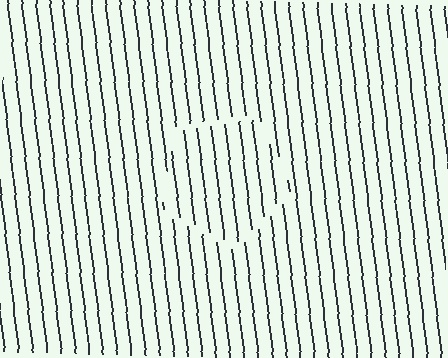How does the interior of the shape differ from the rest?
The interior of the shape contains the same grating, shifted by half a period — the contour is defined by the phase discontinuity where line-ends from the inner and outer gratings abut.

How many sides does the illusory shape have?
5 sides — the line-ends trace a pentagon.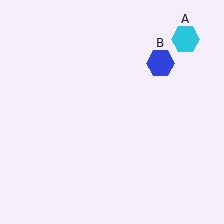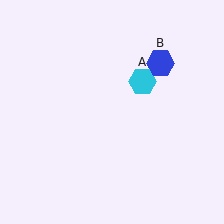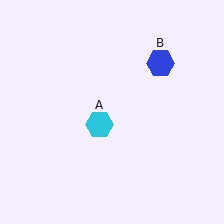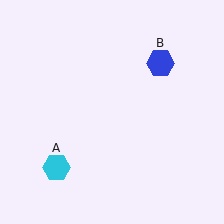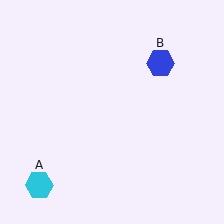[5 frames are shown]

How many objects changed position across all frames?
1 object changed position: cyan hexagon (object A).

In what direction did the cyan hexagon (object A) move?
The cyan hexagon (object A) moved down and to the left.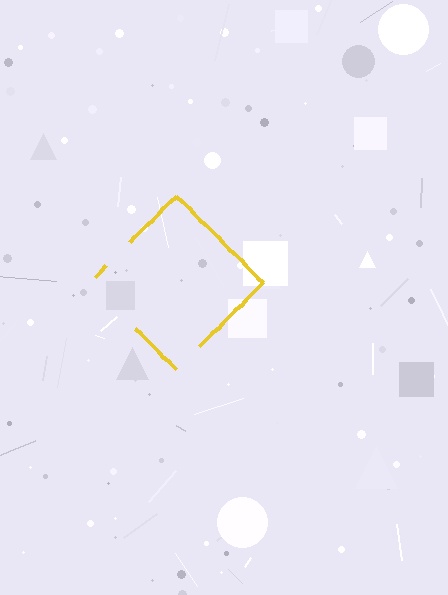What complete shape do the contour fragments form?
The contour fragments form a diamond.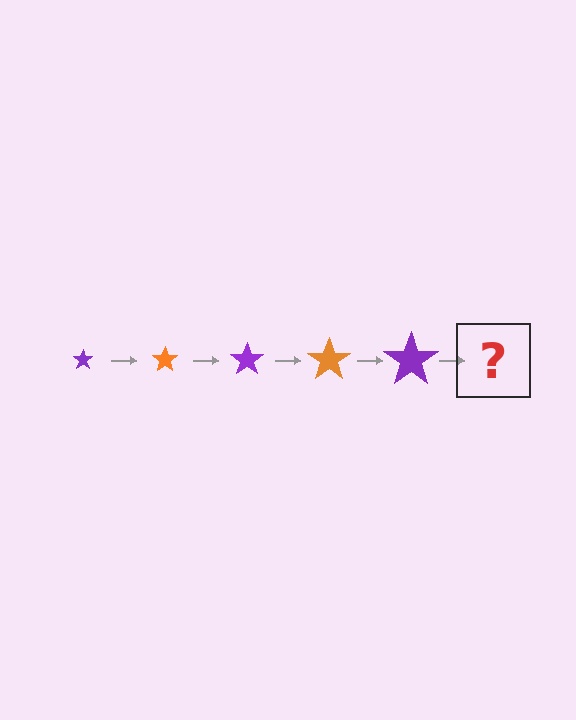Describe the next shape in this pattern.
It should be an orange star, larger than the previous one.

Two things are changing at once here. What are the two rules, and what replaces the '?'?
The two rules are that the star grows larger each step and the color cycles through purple and orange. The '?' should be an orange star, larger than the previous one.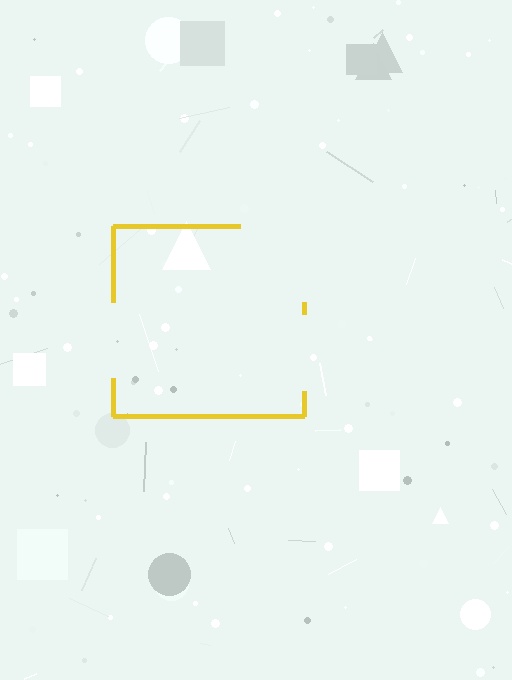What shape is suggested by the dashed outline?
The dashed outline suggests a square.